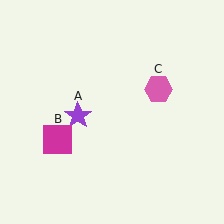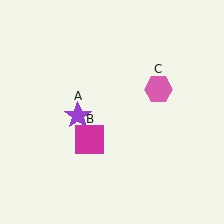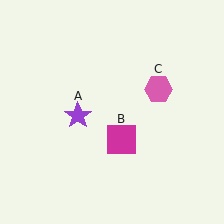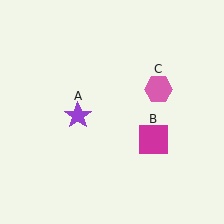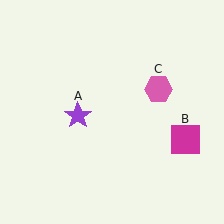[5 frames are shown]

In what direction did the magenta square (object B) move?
The magenta square (object B) moved right.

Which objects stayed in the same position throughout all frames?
Purple star (object A) and pink hexagon (object C) remained stationary.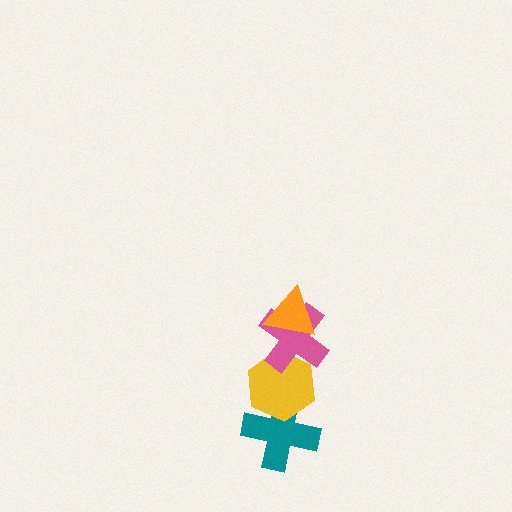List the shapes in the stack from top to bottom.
From top to bottom: the orange triangle, the pink cross, the yellow hexagon, the teal cross.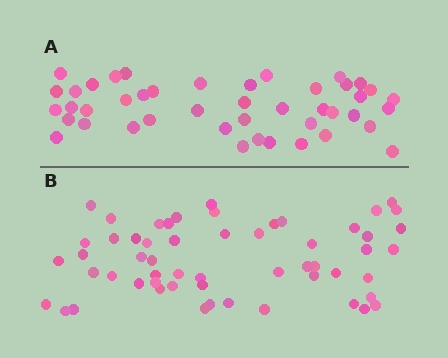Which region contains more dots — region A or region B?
Region B (the bottom region) has more dots.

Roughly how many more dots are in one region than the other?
Region B has roughly 12 or so more dots than region A.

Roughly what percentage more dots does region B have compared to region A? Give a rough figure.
About 25% more.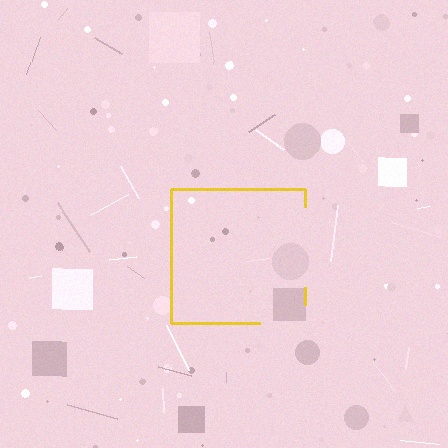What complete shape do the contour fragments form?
The contour fragments form a square.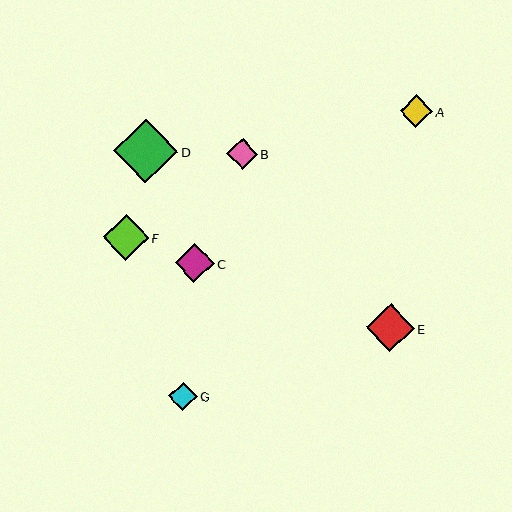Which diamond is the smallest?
Diamond G is the smallest with a size of approximately 28 pixels.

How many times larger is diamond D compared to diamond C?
Diamond D is approximately 1.7 times the size of diamond C.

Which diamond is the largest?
Diamond D is the largest with a size of approximately 64 pixels.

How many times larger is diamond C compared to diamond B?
Diamond C is approximately 1.3 times the size of diamond B.